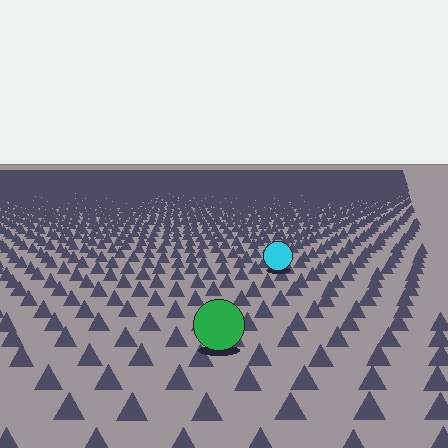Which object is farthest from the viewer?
The cyan circle is farthest from the viewer. It appears smaller and the ground texture around it is denser.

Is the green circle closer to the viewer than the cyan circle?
Yes. The green circle is closer — you can tell from the texture gradient: the ground texture is coarser near it.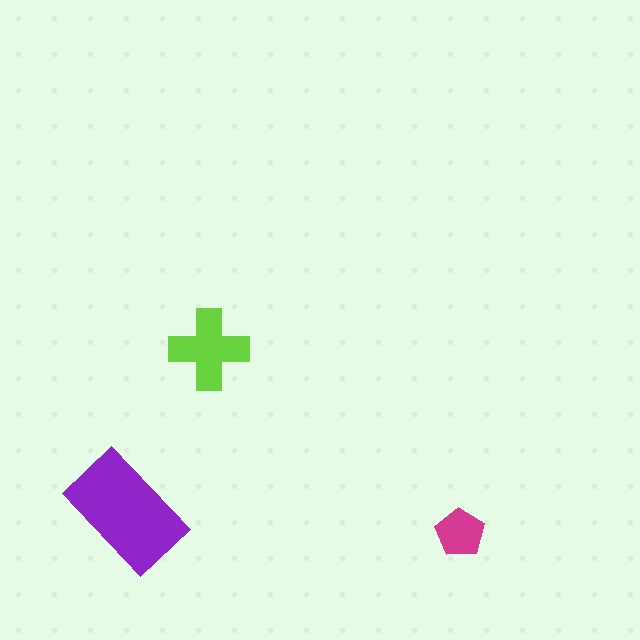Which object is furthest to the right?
The magenta pentagon is rightmost.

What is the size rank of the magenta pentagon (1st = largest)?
3rd.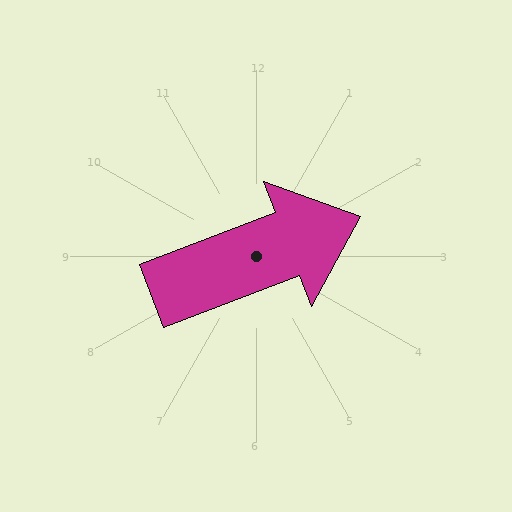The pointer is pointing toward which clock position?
Roughly 2 o'clock.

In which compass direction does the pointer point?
East.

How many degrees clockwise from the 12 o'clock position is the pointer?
Approximately 69 degrees.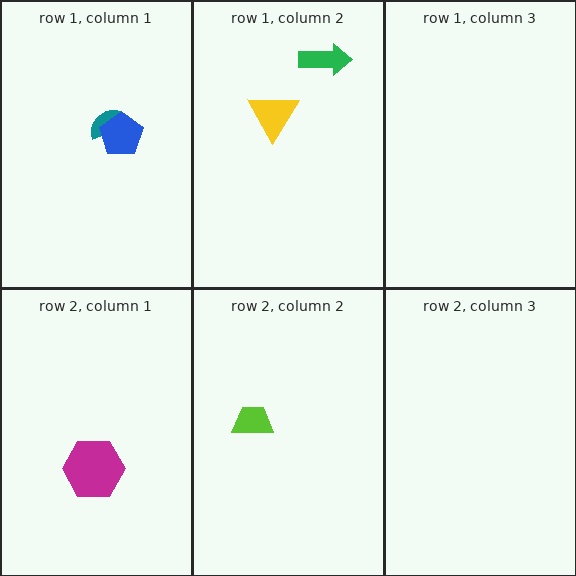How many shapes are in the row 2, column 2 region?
1.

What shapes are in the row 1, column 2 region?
The yellow triangle, the green arrow.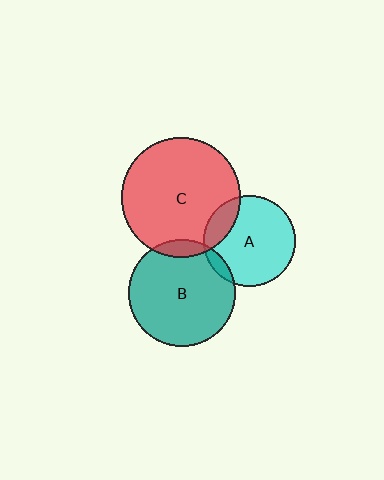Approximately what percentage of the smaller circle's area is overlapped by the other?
Approximately 15%.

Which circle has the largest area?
Circle C (red).